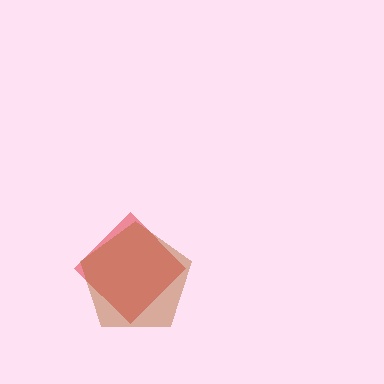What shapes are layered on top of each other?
The layered shapes are: a red diamond, a brown pentagon.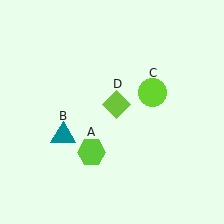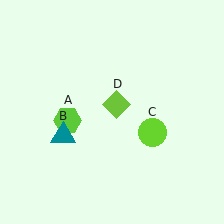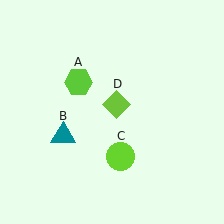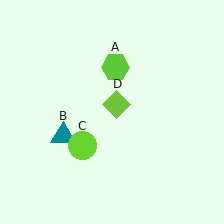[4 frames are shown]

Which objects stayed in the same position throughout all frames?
Teal triangle (object B) and lime diamond (object D) remained stationary.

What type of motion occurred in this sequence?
The lime hexagon (object A), lime circle (object C) rotated clockwise around the center of the scene.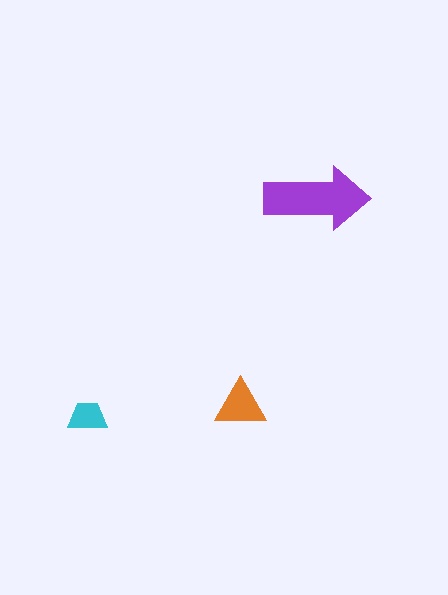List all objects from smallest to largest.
The cyan trapezoid, the orange triangle, the purple arrow.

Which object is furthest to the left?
The cyan trapezoid is leftmost.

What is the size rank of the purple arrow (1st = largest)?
1st.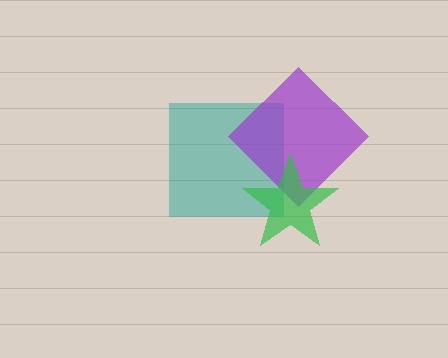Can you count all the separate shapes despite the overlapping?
Yes, there are 3 separate shapes.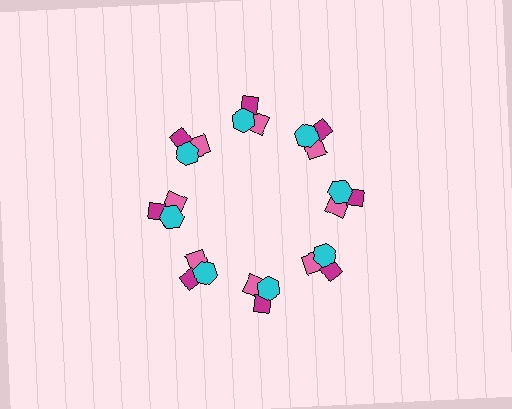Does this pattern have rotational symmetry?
Yes, this pattern has 8-fold rotational symmetry. It looks the same after rotating 45 degrees around the center.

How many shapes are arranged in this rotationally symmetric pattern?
There are 24 shapes, arranged in 8 groups of 3.